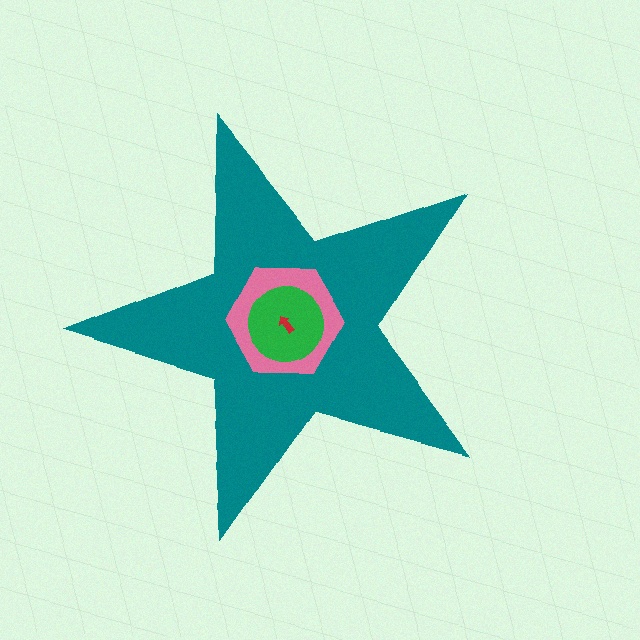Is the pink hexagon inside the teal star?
Yes.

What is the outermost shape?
The teal star.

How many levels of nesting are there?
4.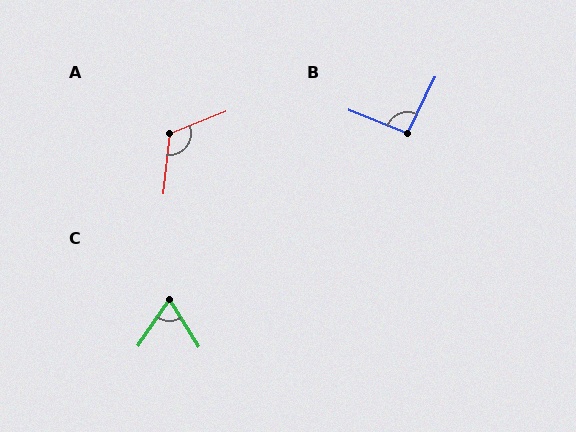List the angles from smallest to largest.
C (66°), B (94°), A (118°).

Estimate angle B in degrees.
Approximately 94 degrees.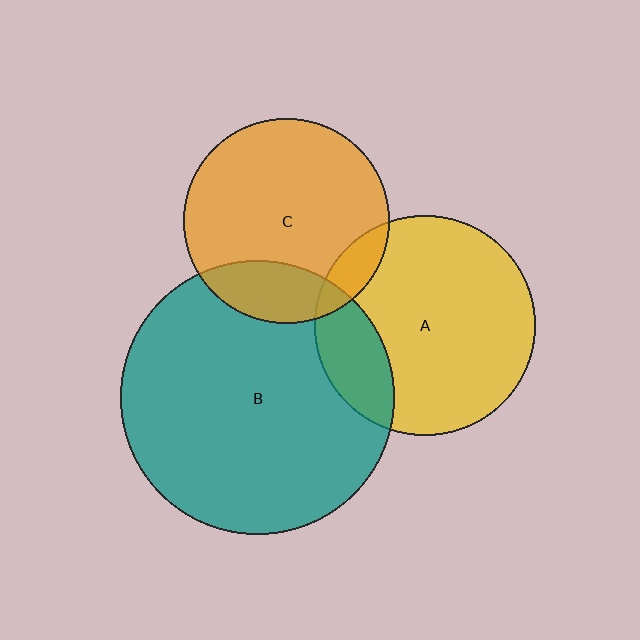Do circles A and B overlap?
Yes.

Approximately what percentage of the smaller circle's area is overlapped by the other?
Approximately 20%.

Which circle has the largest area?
Circle B (teal).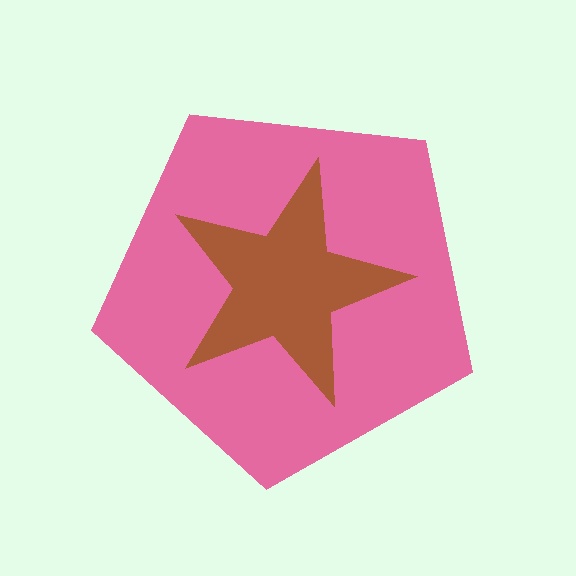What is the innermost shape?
The brown star.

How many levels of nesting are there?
2.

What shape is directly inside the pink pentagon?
The brown star.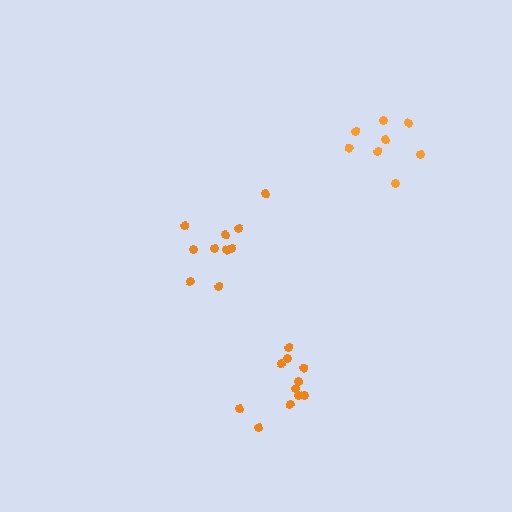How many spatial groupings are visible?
There are 3 spatial groupings.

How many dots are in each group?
Group 1: 10 dots, Group 2: 11 dots, Group 3: 8 dots (29 total).